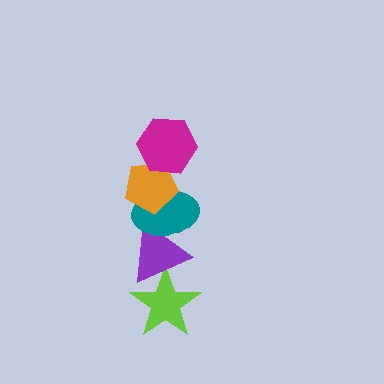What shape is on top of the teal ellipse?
The orange pentagon is on top of the teal ellipse.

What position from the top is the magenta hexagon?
The magenta hexagon is 1st from the top.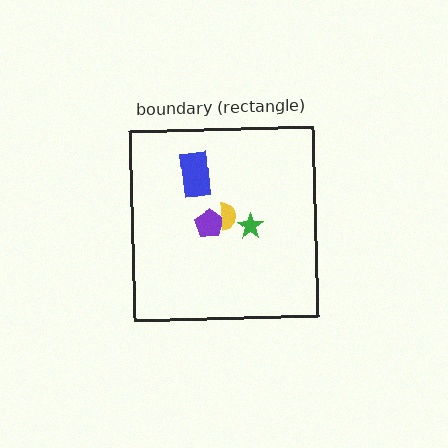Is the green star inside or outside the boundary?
Inside.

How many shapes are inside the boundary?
4 inside, 0 outside.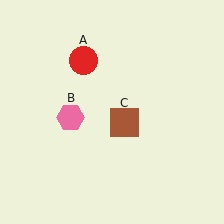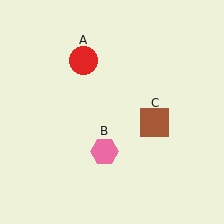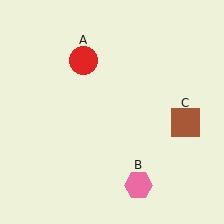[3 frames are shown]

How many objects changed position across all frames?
2 objects changed position: pink hexagon (object B), brown square (object C).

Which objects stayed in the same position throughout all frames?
Red circle (object A) remained stationary.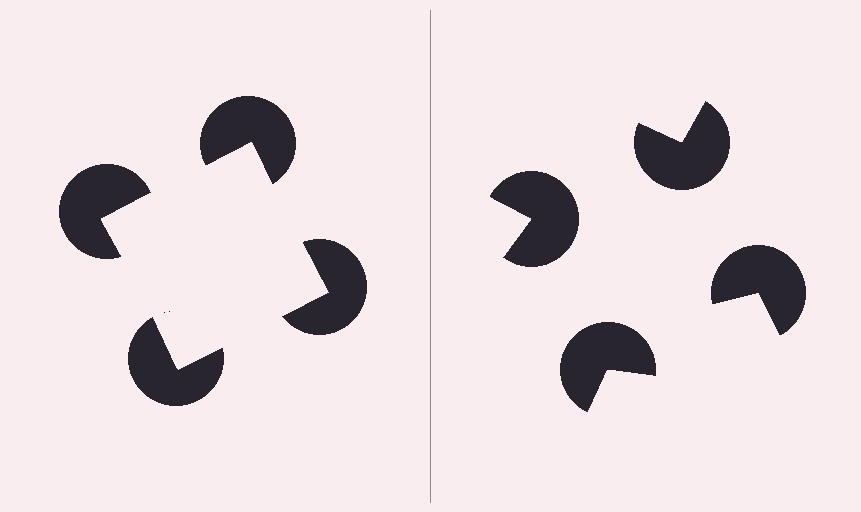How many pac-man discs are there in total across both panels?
8 — 4 on each side.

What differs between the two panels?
The pac-man discs are positioned identically on both sides; only the wedge orientations differ. On the left they align to a square; on the right they are misaligned.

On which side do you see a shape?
An illusory square appears on the left side. On the right side the wedge cuts are rotated, so no coherent shape forms.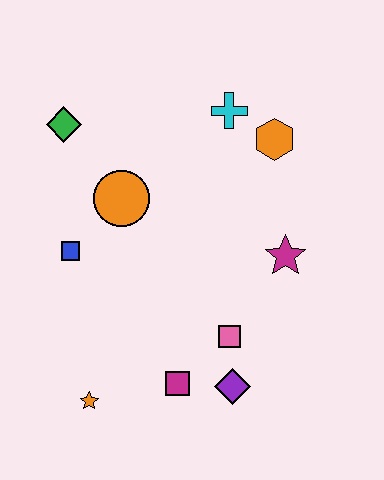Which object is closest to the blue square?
The orange circle is closest to the blue square.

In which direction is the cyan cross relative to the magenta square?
The cyan cross is above the magenta square.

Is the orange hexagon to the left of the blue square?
No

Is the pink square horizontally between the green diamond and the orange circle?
No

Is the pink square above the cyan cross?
No